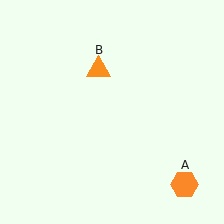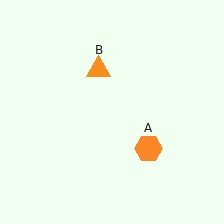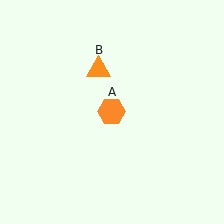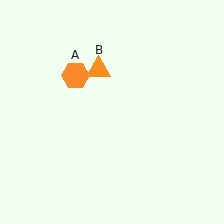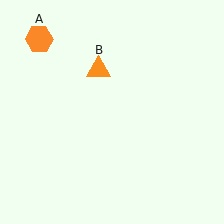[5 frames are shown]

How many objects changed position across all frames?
1 object changed position: orange hexagon (object A).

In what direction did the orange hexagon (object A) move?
The orange hexagon (object A) moved up and to the left.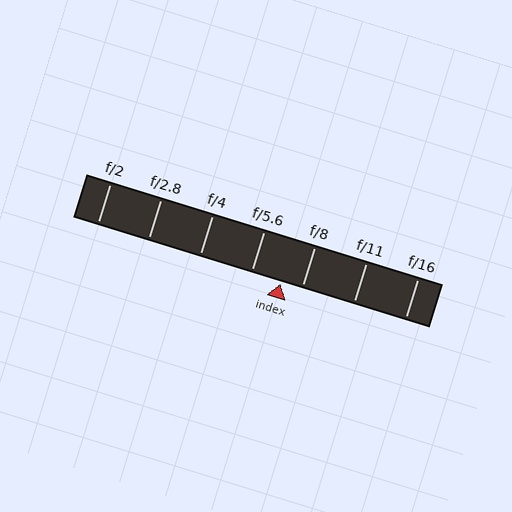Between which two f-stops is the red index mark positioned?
The index mark is between f/5.6 and f/8.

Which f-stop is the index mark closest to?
The index mark is closest to f/8.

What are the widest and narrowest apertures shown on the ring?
The widest aperture shown is f/2 and the narrowest is f/16.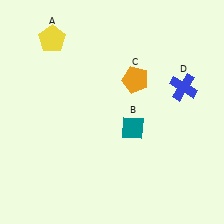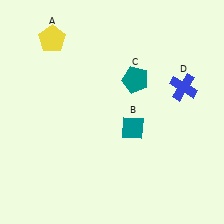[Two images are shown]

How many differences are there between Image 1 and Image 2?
There is 1 difference between the two images.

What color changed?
The pentagon (C) changed from orange in Image 1 to teal in Image 2.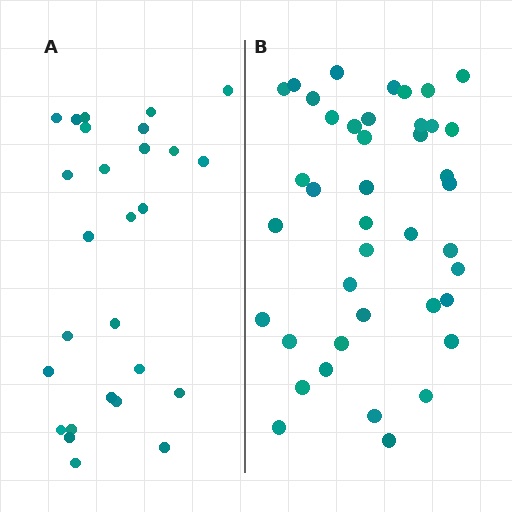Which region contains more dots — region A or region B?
Region B (the right region) has more dots.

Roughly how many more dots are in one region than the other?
Region B has approximately 15 more dots than region A.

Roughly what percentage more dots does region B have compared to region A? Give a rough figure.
About 50% more.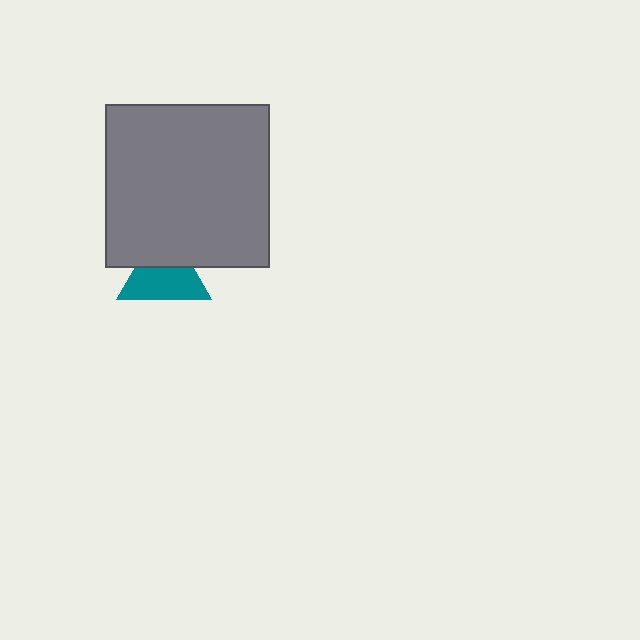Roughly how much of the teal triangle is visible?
About half of it is visible (roughly 62%).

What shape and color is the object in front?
The object in front is a gray square.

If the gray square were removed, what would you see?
You would see the complete teal triangle.